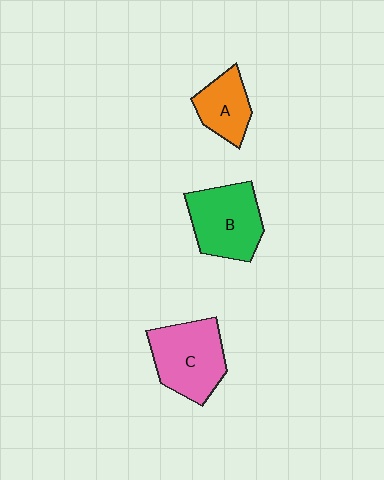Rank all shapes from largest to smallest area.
From largest to smallest: C (pink), B (green), A (orange).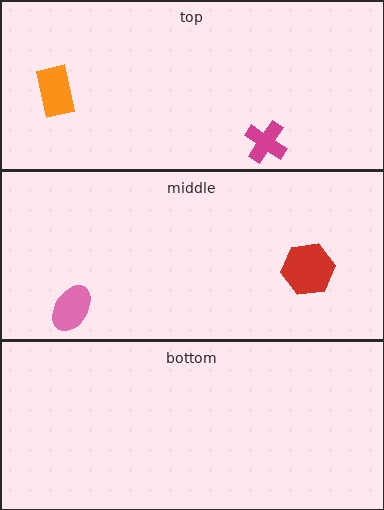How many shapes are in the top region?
2.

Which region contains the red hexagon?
The middle region.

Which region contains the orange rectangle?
The top region.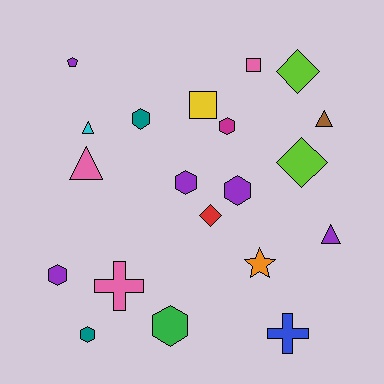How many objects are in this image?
There are 20 objects.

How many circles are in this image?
There are no circles.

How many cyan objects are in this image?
There is 1 cyan object.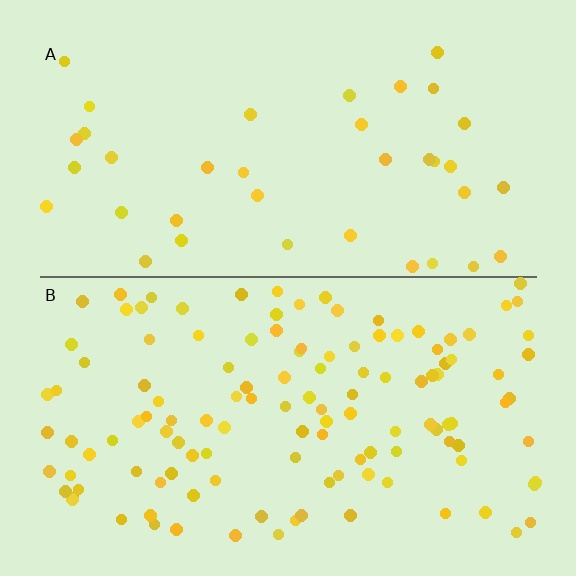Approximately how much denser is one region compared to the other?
Approximately 3.3× — region B over region A.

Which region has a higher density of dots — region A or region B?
B (the bottom).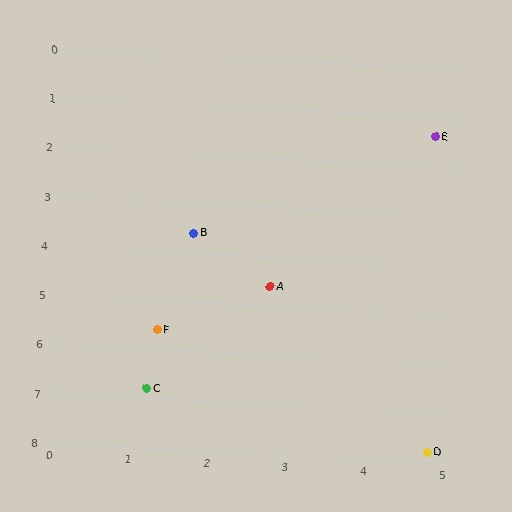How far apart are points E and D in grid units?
Points E and D are about 6.4 grid units apart.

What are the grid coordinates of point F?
Point F is at approximately (1.3, 5.6).